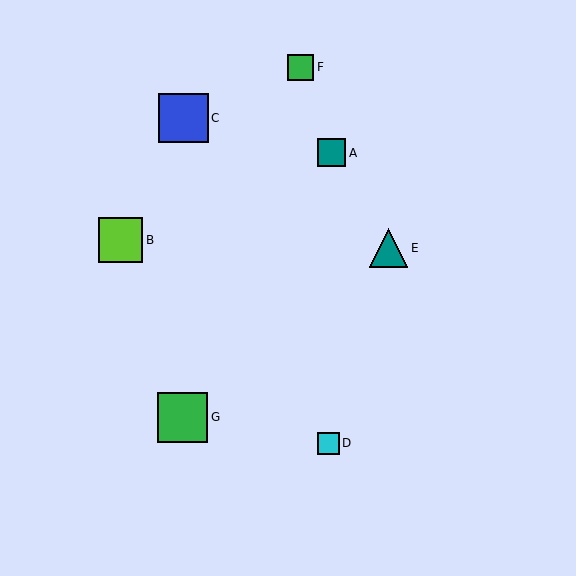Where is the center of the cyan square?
The center of the cyan square is at (328, 443).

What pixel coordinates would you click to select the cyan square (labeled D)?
Click at (328, 443) to select the cyan square D.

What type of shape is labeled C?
Shape C is a blue square.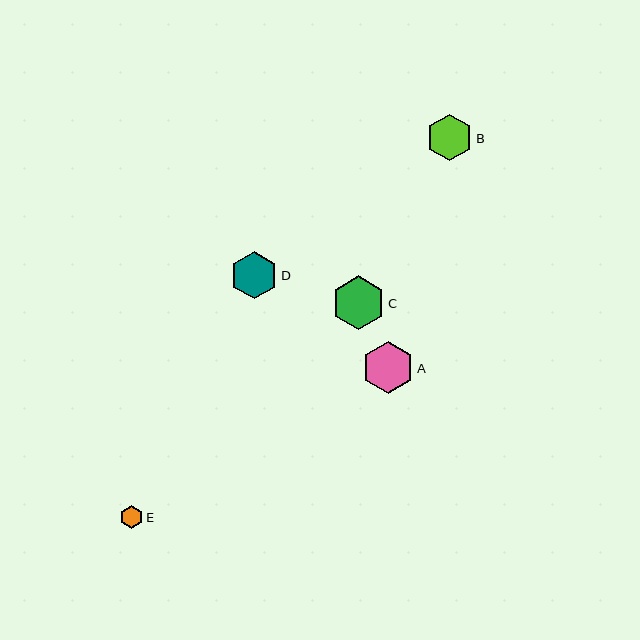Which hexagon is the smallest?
Hexagon E is the smallest with a size of approximately 23 pixels.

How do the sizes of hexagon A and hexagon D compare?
Hexagon A and hexagon D are approximately the same size.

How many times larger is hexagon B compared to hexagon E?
Hexagon B is approximately 2.0 times the size of hexagon E.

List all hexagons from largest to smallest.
From largest to smallest: C, A, D, B, E.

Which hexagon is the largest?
Hexagon C is the largest with a size of approximately 54 pixels.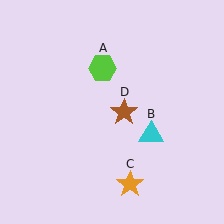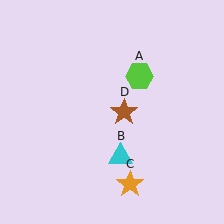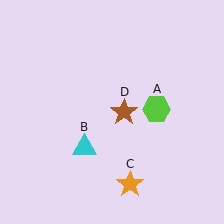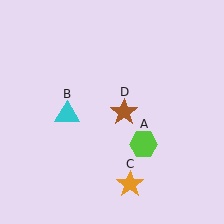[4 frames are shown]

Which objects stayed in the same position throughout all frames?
Orange star (object C) and brown star (object D) remained stationary.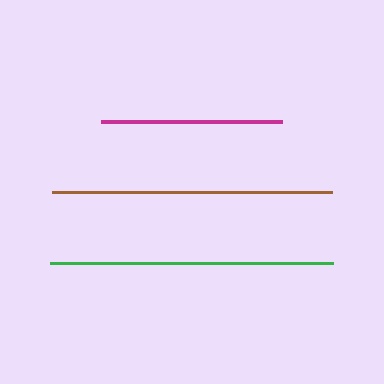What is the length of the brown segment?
The brown segment is approximately 280 pixels long.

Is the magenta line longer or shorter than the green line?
The green line is longer than the magenta line.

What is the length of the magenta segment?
The magenta segment is approximately 181 pixels long.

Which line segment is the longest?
The green line is the longest at approximately 283 pixels.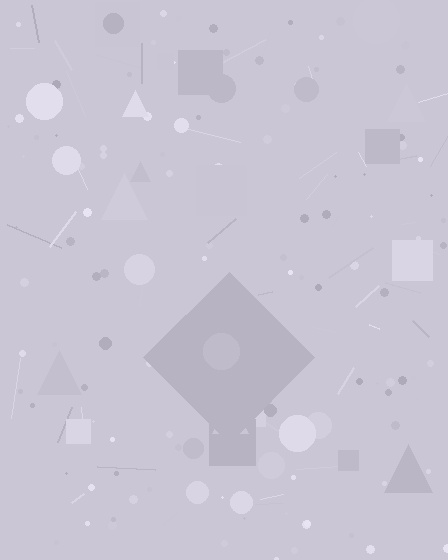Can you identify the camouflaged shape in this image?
The camouflaged shape is a diamond.